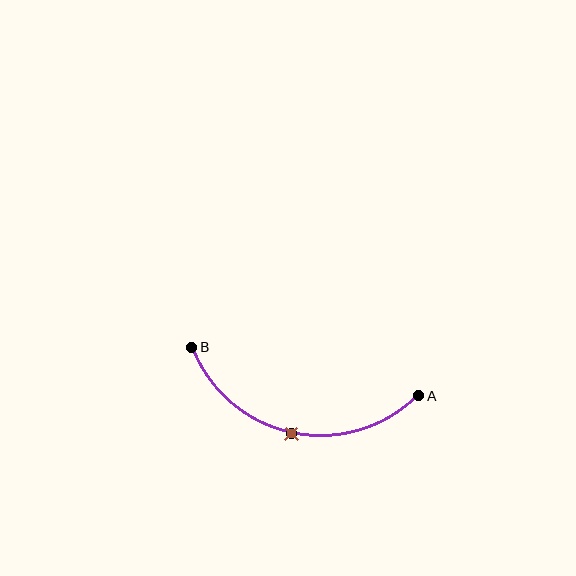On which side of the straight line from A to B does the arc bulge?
The arc bulges below the straight line connecting A and B.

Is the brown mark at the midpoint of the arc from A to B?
Yes. The brown mark lies on the arc at equal arc-length from both A and B — it is the arc midpoint.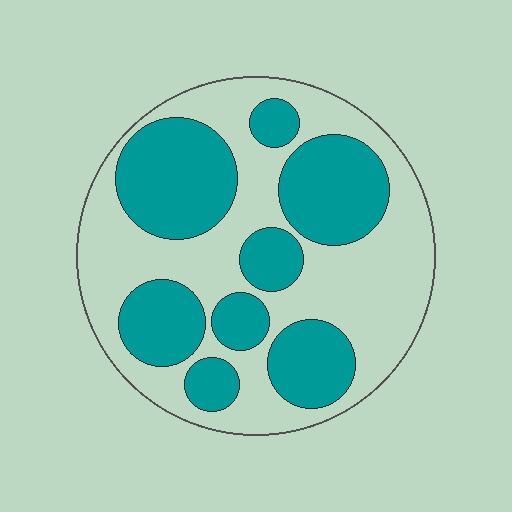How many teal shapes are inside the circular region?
8.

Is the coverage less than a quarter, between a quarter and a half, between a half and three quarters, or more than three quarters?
Between a quarter and a half.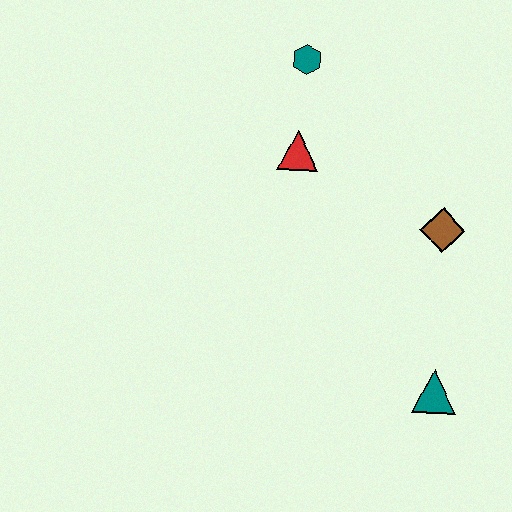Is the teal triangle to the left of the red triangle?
No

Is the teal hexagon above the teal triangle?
Yes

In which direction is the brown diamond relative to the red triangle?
The brown diamond is to the right of the red triangle.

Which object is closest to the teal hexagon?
The red triangle is closest to the teal hexagon.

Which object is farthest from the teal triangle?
The teal hexagon is farthest from the teal triangle.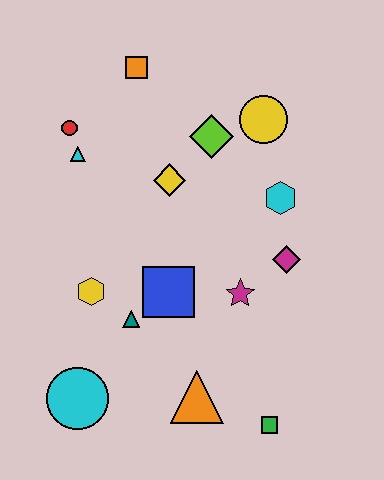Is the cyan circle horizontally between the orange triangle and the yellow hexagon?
No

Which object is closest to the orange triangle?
The green square is closest to the orange triangle.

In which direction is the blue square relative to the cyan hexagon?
The blue square is to the left of the cyan hexagon.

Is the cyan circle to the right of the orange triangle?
No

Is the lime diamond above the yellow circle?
No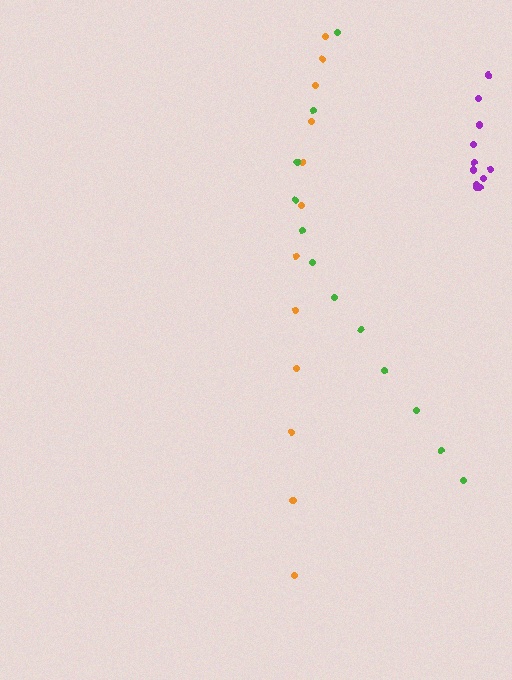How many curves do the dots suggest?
There are 3 distinct paths.